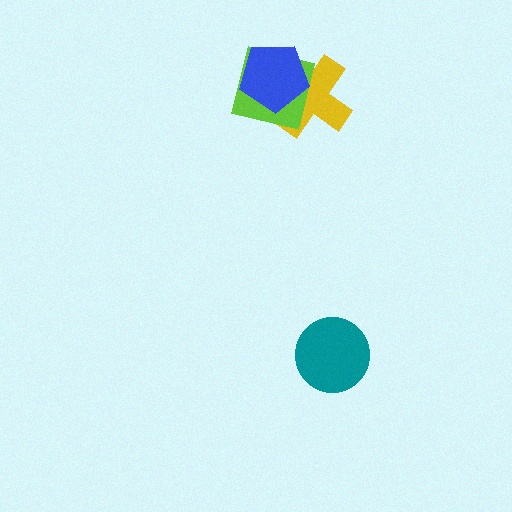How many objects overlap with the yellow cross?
2 objects overlap with the yellow cross.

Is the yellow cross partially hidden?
Yes, it is partially covered by another shape.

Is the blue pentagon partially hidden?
No, no other shape covers it.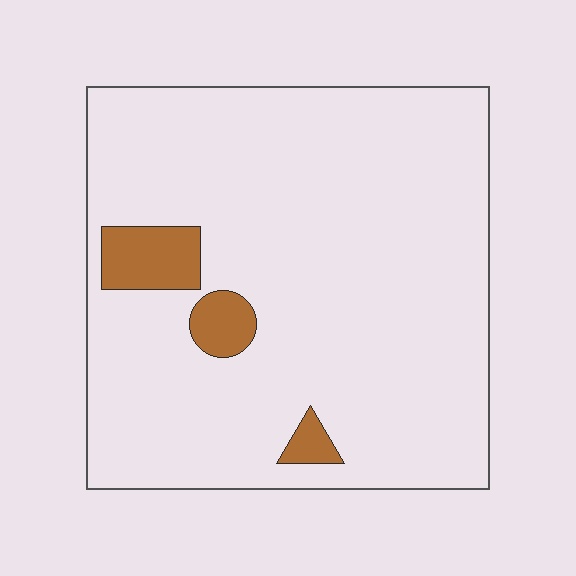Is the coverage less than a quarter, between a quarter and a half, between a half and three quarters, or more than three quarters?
Less than a quarter.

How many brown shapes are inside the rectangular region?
3.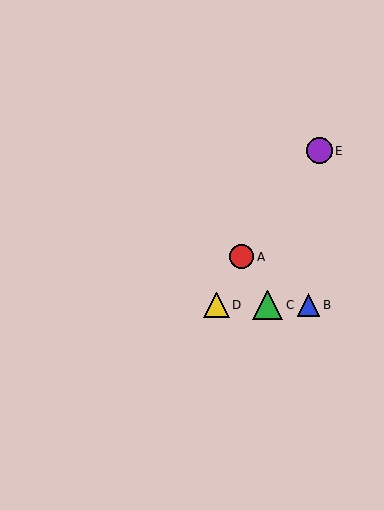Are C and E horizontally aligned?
No, C is at y≈305 and E is at y≈151.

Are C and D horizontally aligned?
Yes, both are at y≈305.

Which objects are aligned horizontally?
Objects B, C, D are aligned horizontally.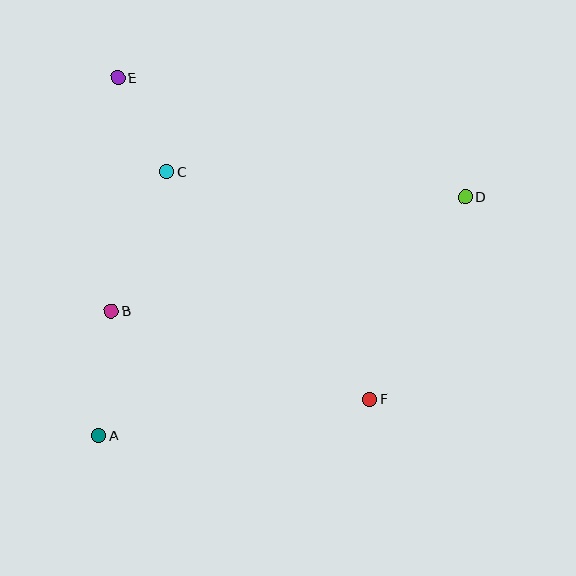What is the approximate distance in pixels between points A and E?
The distance between A and E is approximately 358 pixels.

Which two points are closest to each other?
Points C and E are closest to each other.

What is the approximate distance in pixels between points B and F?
The distance between B and F is approximately 273 pixels.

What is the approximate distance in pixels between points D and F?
The distance between D and F is approximately 223 pixels.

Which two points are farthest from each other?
Points A and D are farthest from each other.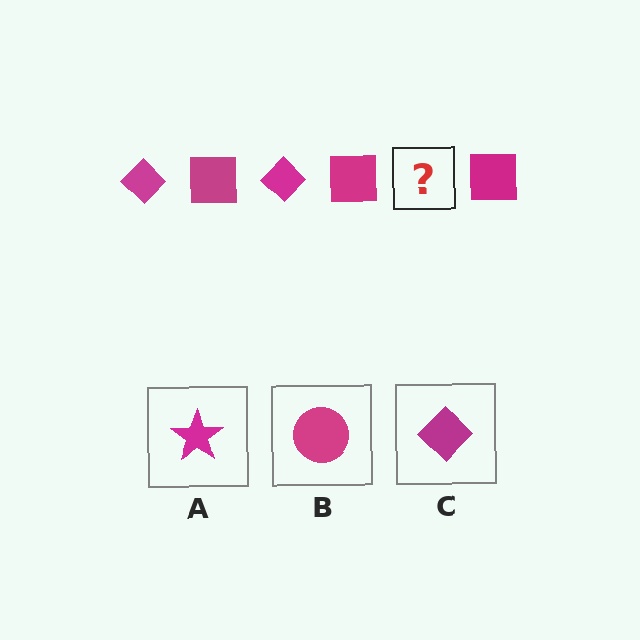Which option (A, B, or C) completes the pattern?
C.